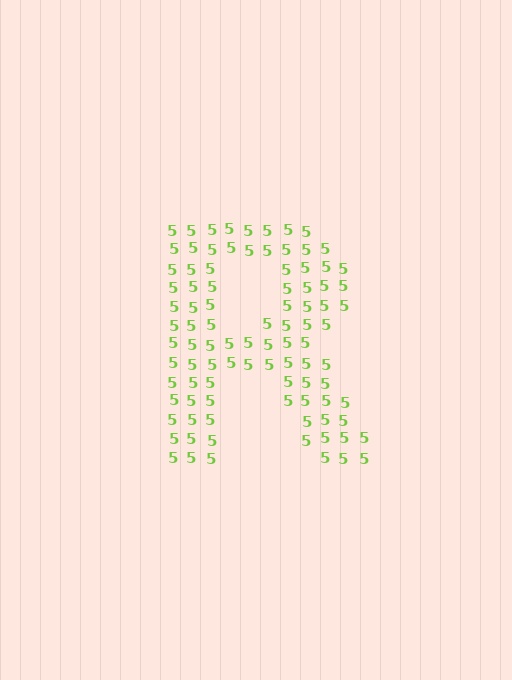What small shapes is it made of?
It is made of small digit 5's.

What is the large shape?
The large shape is the letter R.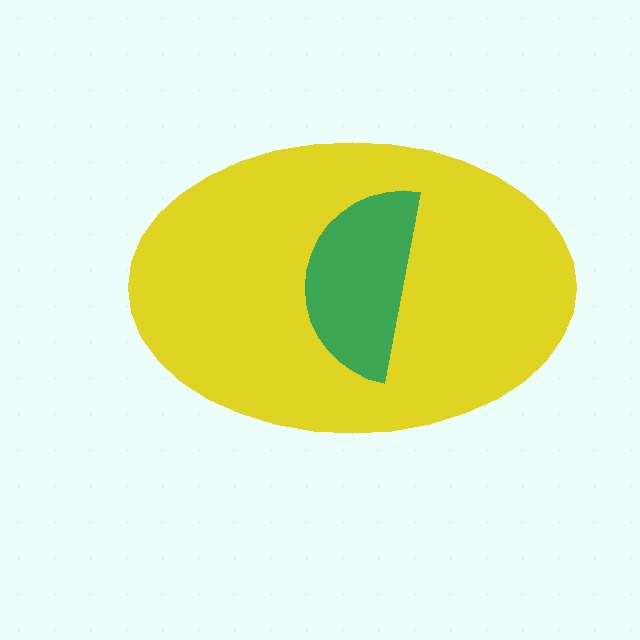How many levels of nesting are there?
2.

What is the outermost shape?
The yellow ellipse.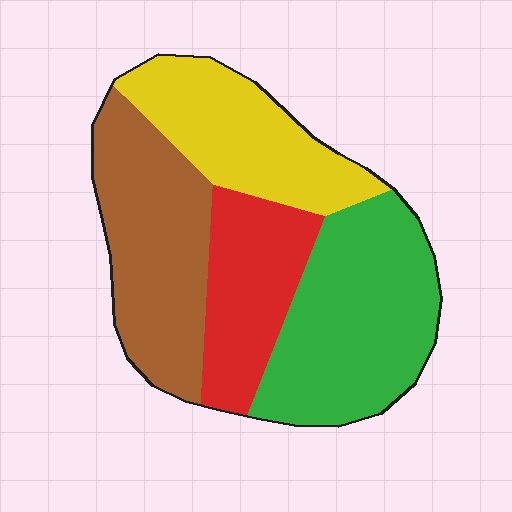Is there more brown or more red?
Brown.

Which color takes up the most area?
Green, at roughly 30%.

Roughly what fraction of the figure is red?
Red covers about 20% of the figure.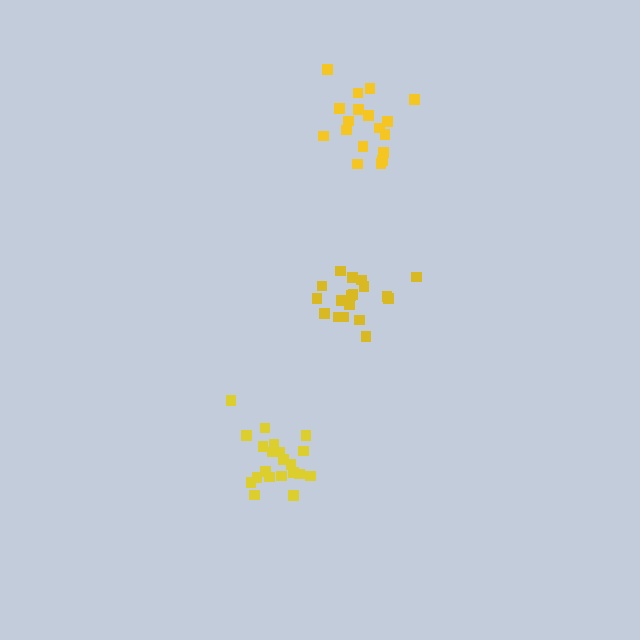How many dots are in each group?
Group 1: 18 dots, Group 2: 18 dots, Group 3: 21 dots (57 total).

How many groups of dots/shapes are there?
There are 3 groups.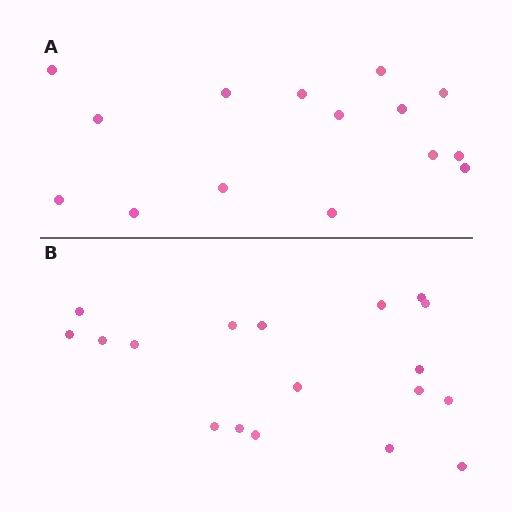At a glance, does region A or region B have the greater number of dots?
Region B (the bottom region) has more dots.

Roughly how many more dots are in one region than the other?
Region B has just a few more — roughly 2 or 3 more dots than region A.